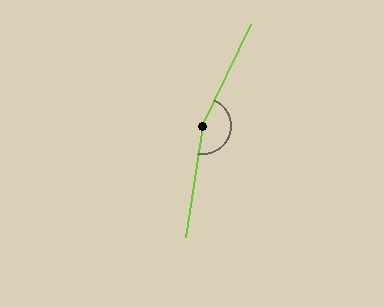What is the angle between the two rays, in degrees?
Approximately 163 degrees.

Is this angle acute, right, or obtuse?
It is obtuse.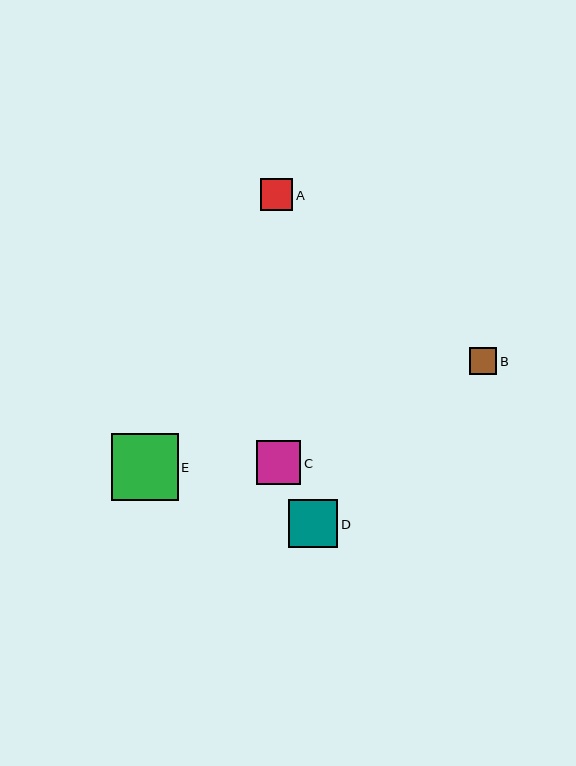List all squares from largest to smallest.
From largest to smallest: E, D, C, A, B.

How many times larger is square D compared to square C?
Square D is approximately 1.1 times the size of square C.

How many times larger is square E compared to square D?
Square E is approximately 1.4 times the size of square D.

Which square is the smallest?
Square B is the smallest with a size of approximately 27 pixels.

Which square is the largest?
Square E is the largest with a size of approximately 67 pixels.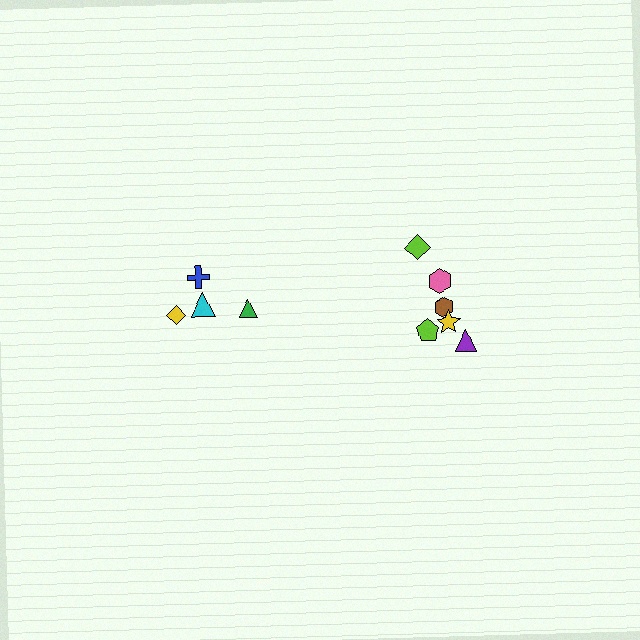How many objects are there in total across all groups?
There are 10 objects.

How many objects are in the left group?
There are 4 objects.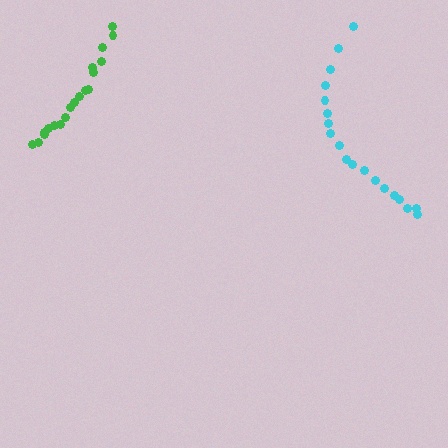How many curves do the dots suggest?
There are 2 distinct paths.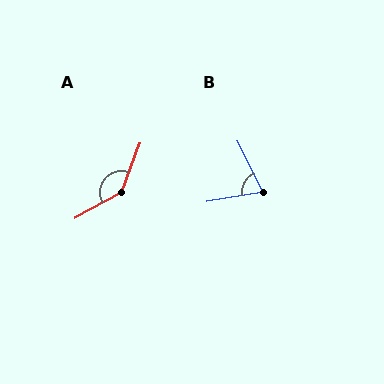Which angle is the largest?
A, at approximately 140 degrees.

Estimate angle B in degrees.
Approximately 74 degrees.